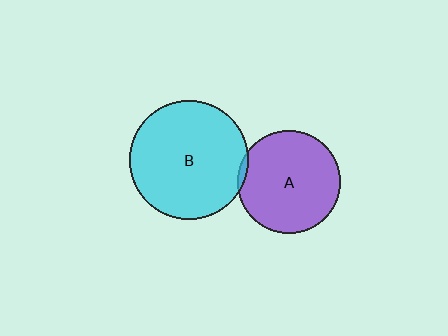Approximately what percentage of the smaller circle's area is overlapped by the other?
Approximately 5%.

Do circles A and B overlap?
Yes.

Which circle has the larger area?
Circle B (cyan).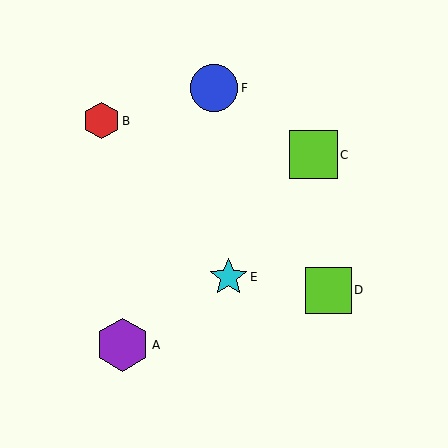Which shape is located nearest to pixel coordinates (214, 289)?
The cyan star (labeled E) at (228, 277) is nearest to that location.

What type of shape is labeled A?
Shape A is a purple hexagon.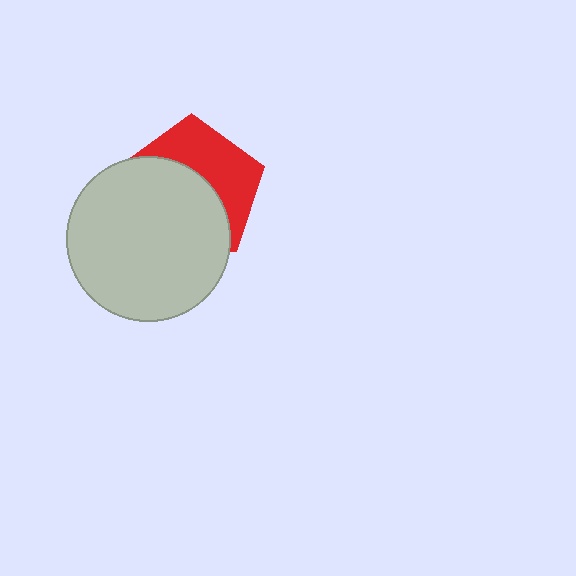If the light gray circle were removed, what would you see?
You would see the complete red pentagon.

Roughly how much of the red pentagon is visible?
A small part of it is visible (roughly 43%).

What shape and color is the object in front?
The object in front is a light gray circle.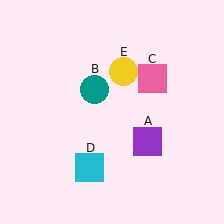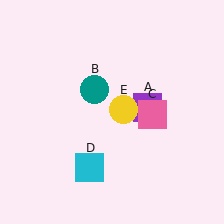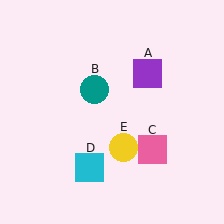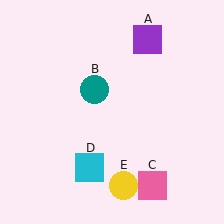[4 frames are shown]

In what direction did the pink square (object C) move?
The pink square (object C) moved down.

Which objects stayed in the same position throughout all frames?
Teal circle (object B) and cyan square (object D) remained stationary.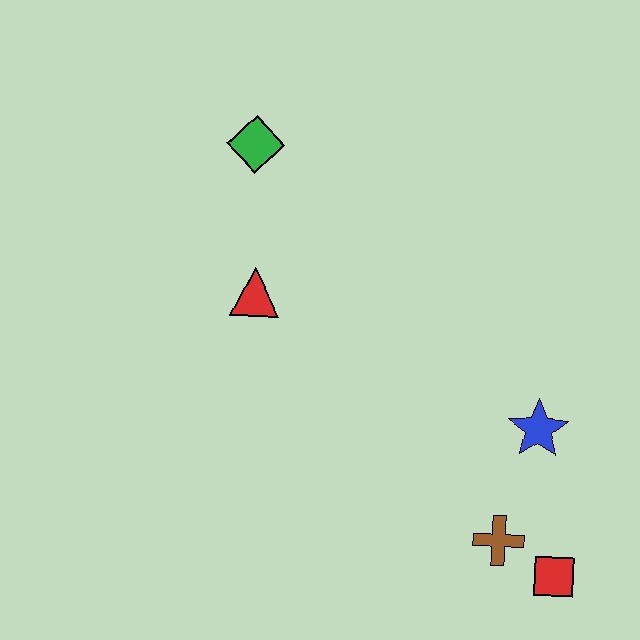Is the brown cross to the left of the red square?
Yes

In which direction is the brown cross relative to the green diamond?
The brown cross is below the green diamond.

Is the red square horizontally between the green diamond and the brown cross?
No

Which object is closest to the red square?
The brown cross is closest to the red square.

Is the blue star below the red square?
No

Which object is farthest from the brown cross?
The green diamond is farthest from the brown cross.